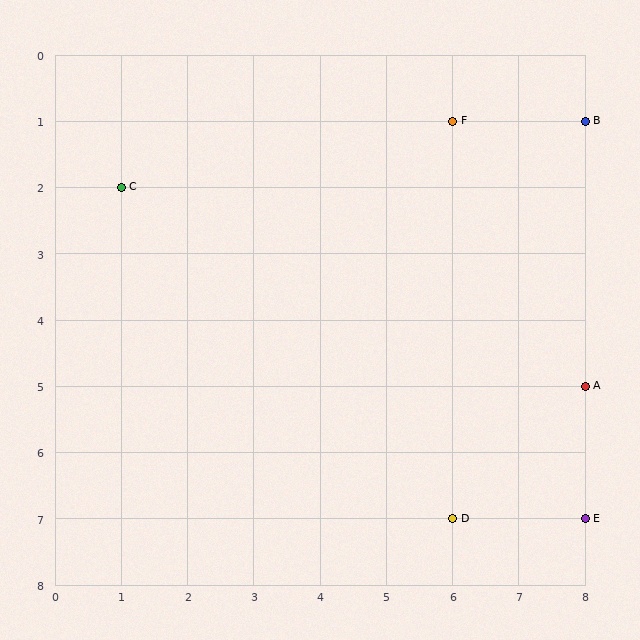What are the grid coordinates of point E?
Point E is at grid coordinates (8, 7).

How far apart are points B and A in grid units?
Points B and A are 4 rows apart.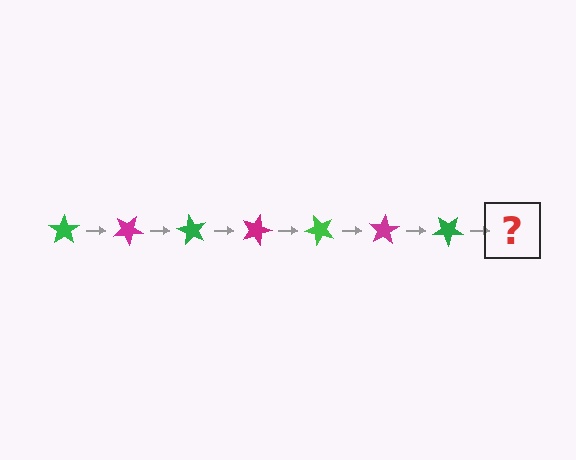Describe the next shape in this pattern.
It should be a magenta star, rotated 210 degrees from the start.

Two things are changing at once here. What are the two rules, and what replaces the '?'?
The two rules are that it rotates 30 degrees each step and the color cycles through green and magenta. The '?' should be a magenta star, rotated 210 degrees from the start.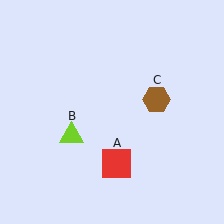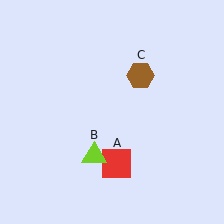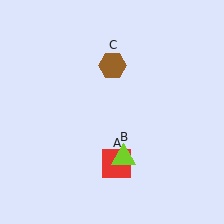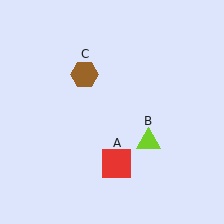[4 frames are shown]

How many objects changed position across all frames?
2 objects changed position: lime triangle (object B), brown hexagon (object C).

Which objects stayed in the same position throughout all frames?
Red square (object A) remained stationary.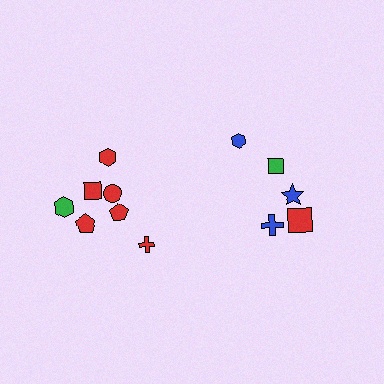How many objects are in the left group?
There are 7 objects.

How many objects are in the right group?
There are 5 objects.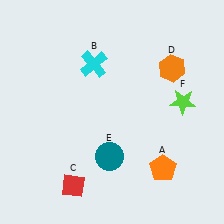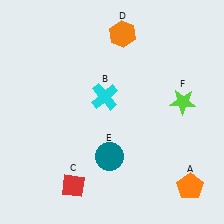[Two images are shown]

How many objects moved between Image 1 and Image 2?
3 objects moved between the two images.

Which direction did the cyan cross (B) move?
The cyan cross (B) moved down.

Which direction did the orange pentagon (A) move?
The orange pentagon (A) moved right.